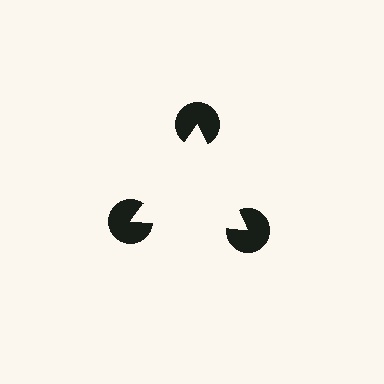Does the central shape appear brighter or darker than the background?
It typically appears slightly brighter than the background, even though no actual brightness change is drawn.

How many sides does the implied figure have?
3 sides.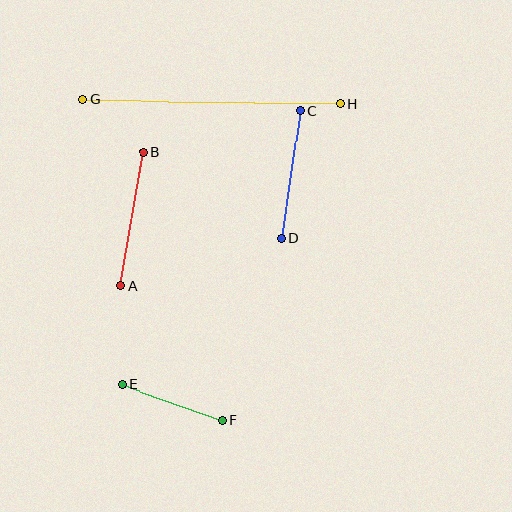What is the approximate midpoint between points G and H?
The midpoint is at approximately (211, 102) pixels.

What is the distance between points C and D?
The distance is approximately 129 pixels.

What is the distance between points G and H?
The distance is approximately 258 pixels.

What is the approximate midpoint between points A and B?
The midpoint is at approximately (132, 219) pixels.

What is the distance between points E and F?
The distance is approximately 106 pixels.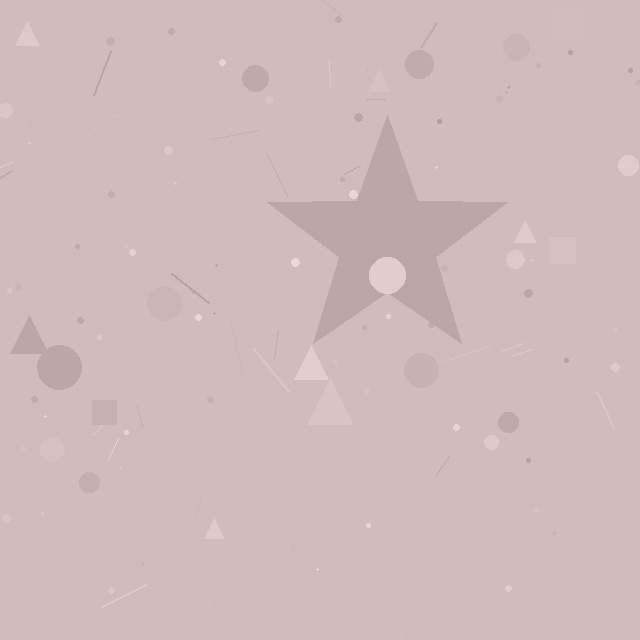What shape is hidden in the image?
A star is hidden in the image.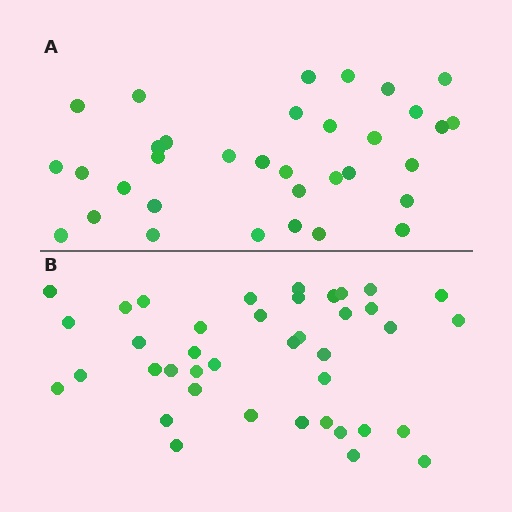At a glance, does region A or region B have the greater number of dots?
Region B (the bottom region) has more dots.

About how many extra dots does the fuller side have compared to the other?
Region B has about 6 more dots than region A.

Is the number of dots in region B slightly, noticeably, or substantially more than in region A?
Region B has only slightly more — the two regions are fairly close. The ratio is roughly 1.2 to 1.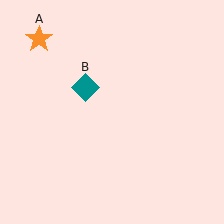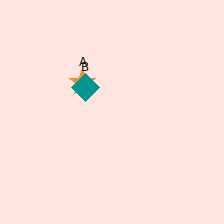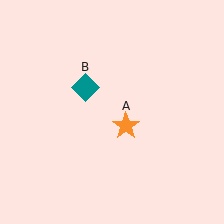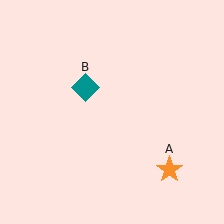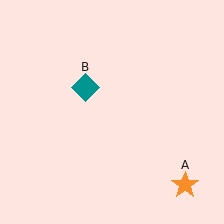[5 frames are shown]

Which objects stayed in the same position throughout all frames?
Teal diamond (object B) remained stationary.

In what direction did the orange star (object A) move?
The orange star (object A) moved down and to the right.